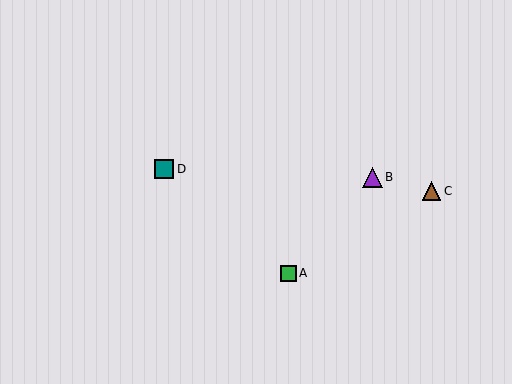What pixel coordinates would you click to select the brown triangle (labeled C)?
Click at (432, 191) to select the brown triangle C.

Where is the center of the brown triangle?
The center of the brown triangle is at (432, 191).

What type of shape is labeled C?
Shape C is a brown triangle.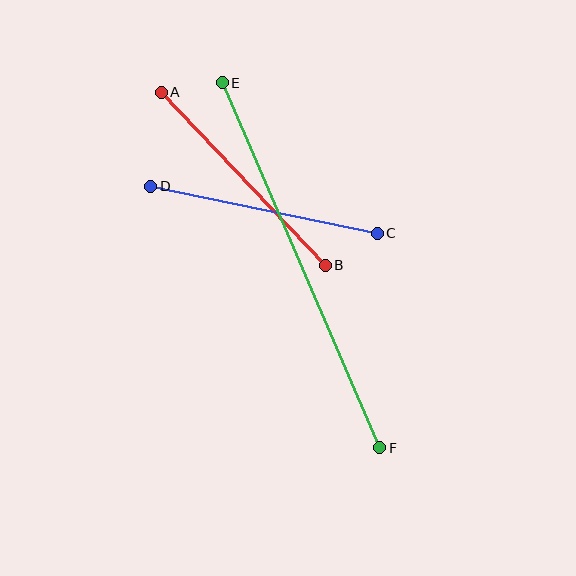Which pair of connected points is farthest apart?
Points E and F are farthest apart.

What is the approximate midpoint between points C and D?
The midpoint is at approximately (264, 210) pixels.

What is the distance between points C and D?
The distance is approximately 231 pixels.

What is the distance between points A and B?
The distance is approximately 239 pixels.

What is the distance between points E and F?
The distance is approximately 398 pixels.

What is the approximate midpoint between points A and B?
The midpoint is at approximately (243, 179) pixels.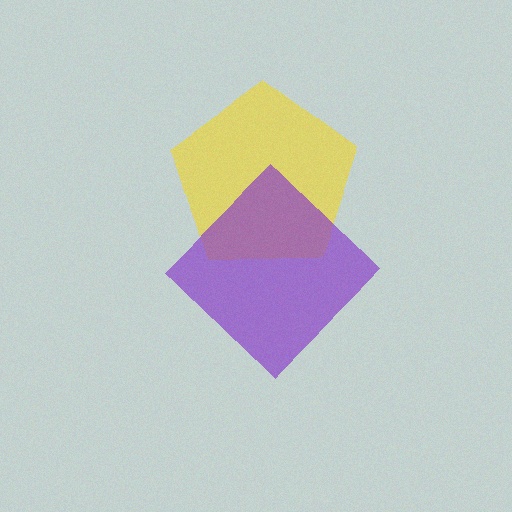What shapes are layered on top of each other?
The layered shapes are: a yellow pentagon, a purple diamond.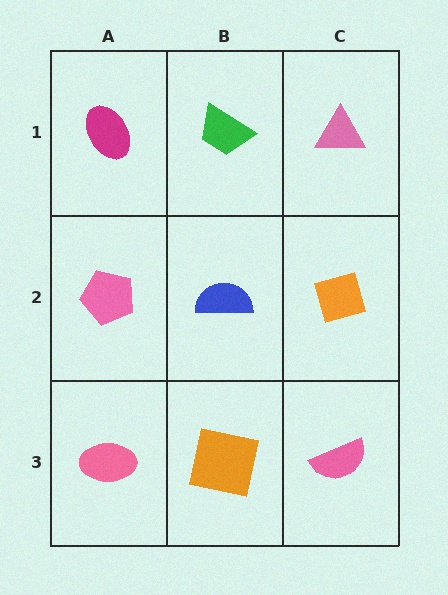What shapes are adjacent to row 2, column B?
A green trapezoid (row 1, column B), an orange square (row 3, column B), a pink pentagon (row 2, column A), an orange diamond (row 2, column C).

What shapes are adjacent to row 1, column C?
An orange diamond (row 2, column C), a green trapezoid (row 1, column B).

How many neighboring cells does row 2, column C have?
3.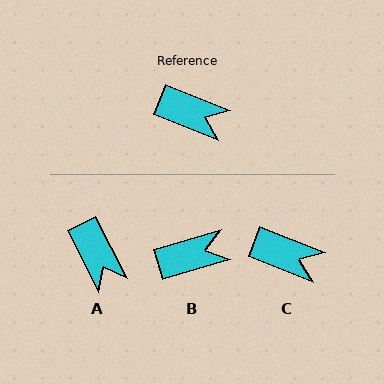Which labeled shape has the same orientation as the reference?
C.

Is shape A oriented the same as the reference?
No, it is off by about 42 degrees.